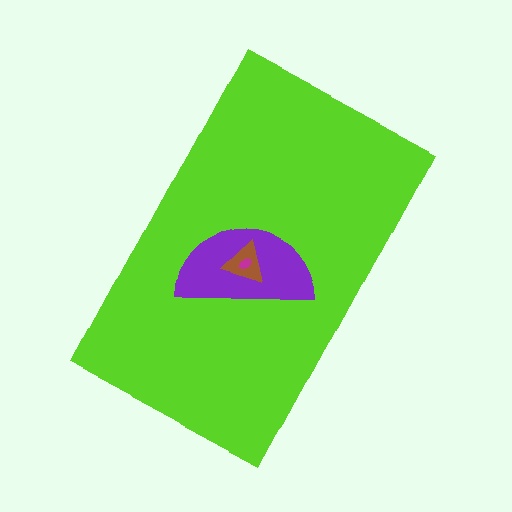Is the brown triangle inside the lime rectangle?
Yes.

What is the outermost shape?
The lime rectangle.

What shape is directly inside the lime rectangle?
The purple semicircle.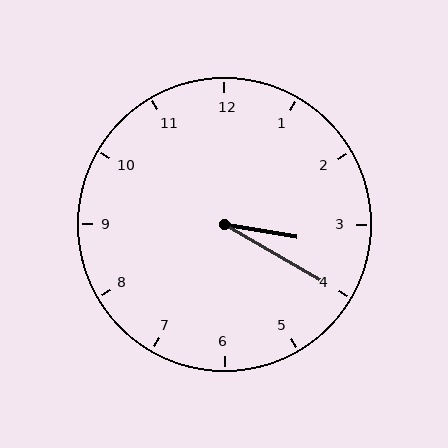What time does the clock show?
3:20.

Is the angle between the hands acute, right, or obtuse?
It is acute.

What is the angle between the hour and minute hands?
Approximately 20 degrees.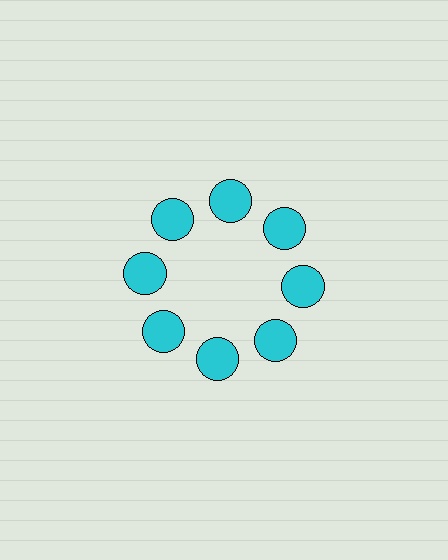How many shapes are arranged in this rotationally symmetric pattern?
There are 8 shapes, arranged in 8 groups of 1.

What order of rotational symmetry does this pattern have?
This pattern has 8-fold rotational symmetry.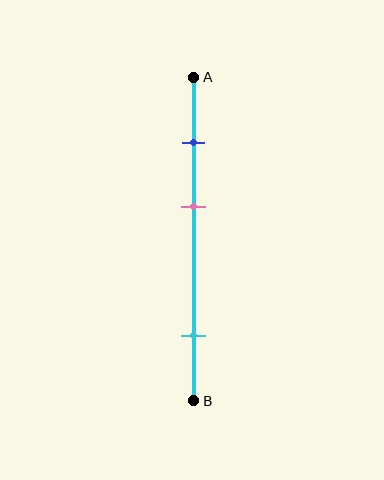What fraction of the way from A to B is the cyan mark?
The cyan mark is approximately 80% (0.8) of the way from A to B.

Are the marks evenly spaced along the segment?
No, the marks are not evenly spaced.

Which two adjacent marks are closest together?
The blue and pink marks are the closest adjacent pair.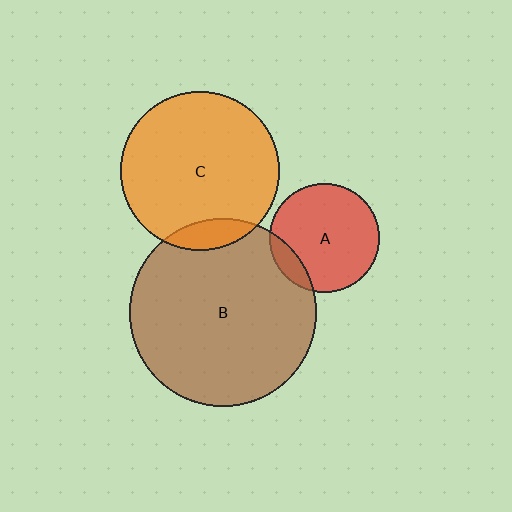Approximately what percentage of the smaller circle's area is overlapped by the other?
Approximately 10%.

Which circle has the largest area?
Circle B (brown).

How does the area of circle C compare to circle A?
Approximately 2.1 times.